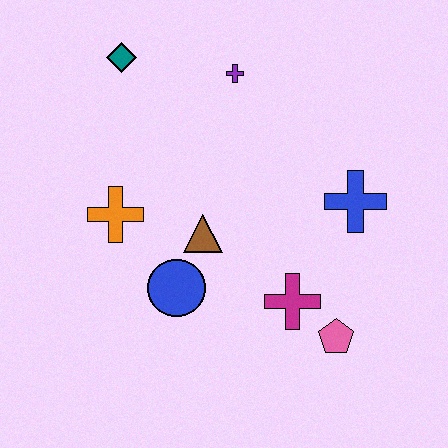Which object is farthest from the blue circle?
The teal diamond is farthest from the blue circle.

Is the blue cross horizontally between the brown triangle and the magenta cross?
No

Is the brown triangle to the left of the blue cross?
Yes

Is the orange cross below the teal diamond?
Yes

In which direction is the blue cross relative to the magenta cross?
The blue cross is above the magenta cross.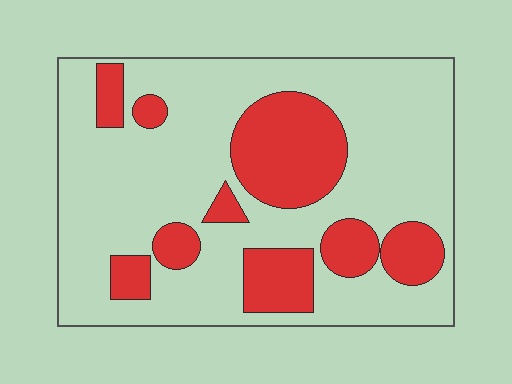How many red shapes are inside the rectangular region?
9.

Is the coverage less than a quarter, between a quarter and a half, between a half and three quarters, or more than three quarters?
Between a quarter and a half.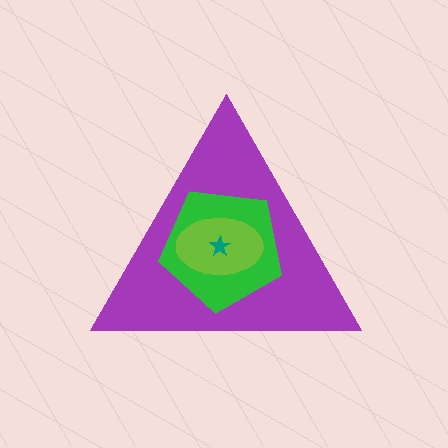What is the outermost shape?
The purple triangle.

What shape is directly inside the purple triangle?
The green pentagon.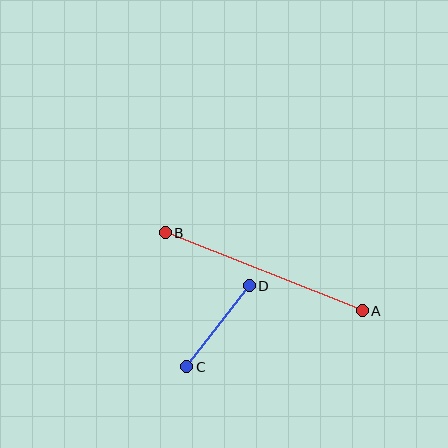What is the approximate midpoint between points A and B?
The midpoint is at approximately (264, 272) pixels.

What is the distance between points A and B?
The distance is approximately 212 pixels.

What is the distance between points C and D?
The distance is approximately 102 pixels.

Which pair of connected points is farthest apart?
Points A and B are farthest apart.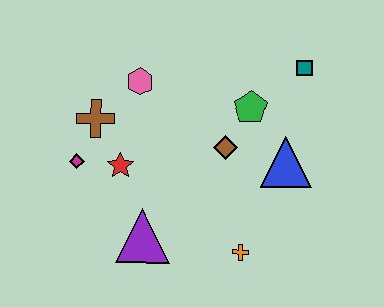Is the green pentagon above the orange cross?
Yes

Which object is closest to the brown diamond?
The green pentagon is closest to the brown diamond.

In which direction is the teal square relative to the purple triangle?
The teal square is above the purple triangle.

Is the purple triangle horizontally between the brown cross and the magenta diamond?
No